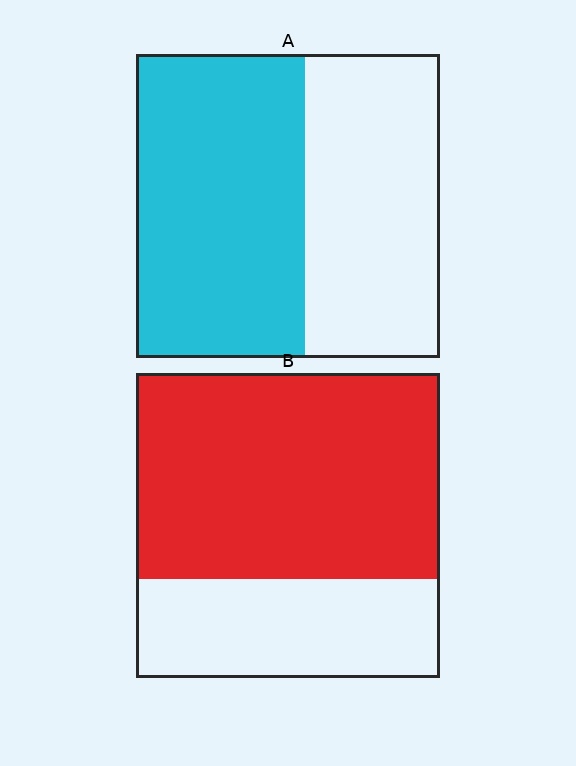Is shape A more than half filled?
Yes.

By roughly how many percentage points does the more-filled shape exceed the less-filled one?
By roughly 10 percentage points (B over A).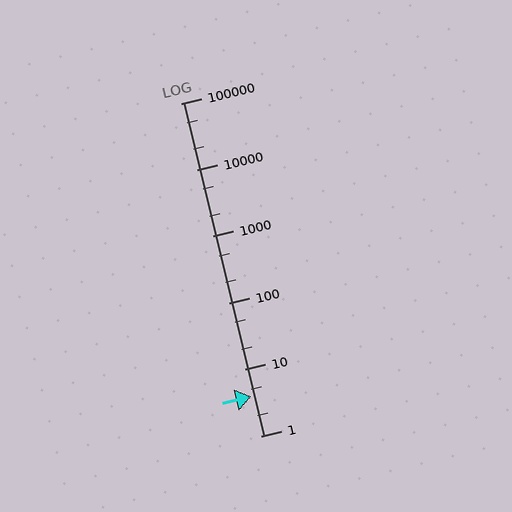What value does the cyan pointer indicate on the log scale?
The pointer indicates approximately 3.9.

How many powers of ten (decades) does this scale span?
The scale spans 5 decades, from 1 to 100000.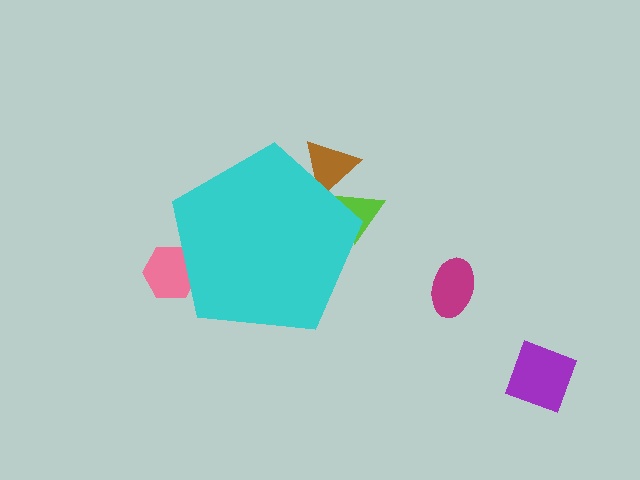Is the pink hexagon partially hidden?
Yes, the pink hexagon is partially hidden behind the cyan pentagon.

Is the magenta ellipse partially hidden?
No, the magenta ellipse is fully visible.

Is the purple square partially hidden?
No, the purple square is fully visible.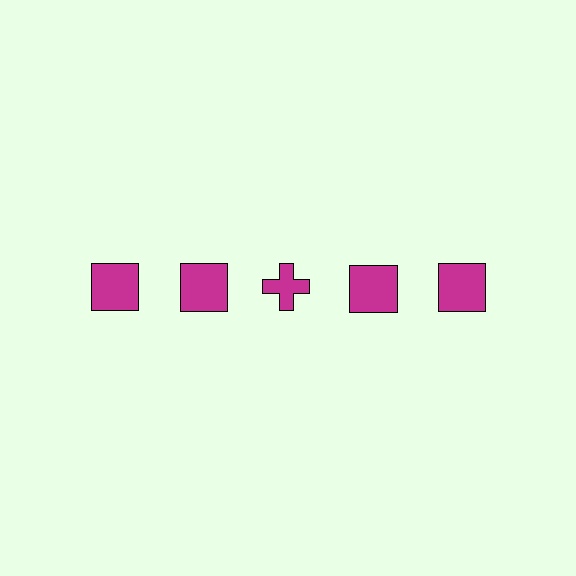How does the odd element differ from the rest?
It has a different shape: cross instead of square.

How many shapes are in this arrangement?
There are 5 shapes arranged in a grid pattern.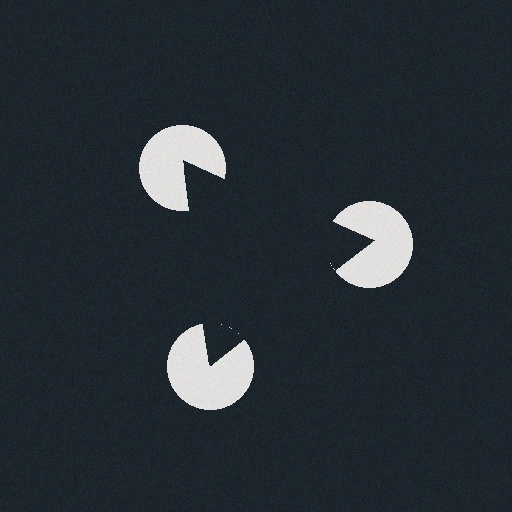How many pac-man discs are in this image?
There are 3 — one at each vertex of the illusory triangle.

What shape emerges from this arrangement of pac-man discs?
An illusory triangle — its edges are inferred from the aligned wedge cuts in the pac-man discs, not physically drawn.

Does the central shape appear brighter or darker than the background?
It typically appears slightly darker than the background, even though no actual brightness change is drawn.